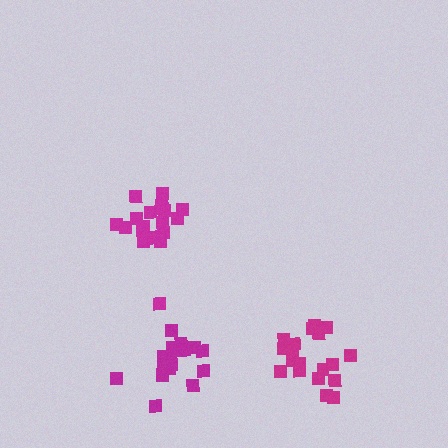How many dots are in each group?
Group 1: 20 dots, Group 2: 19 dots, Group 3: 20 dots (59 total).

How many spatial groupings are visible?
There are 3 spatial groupings.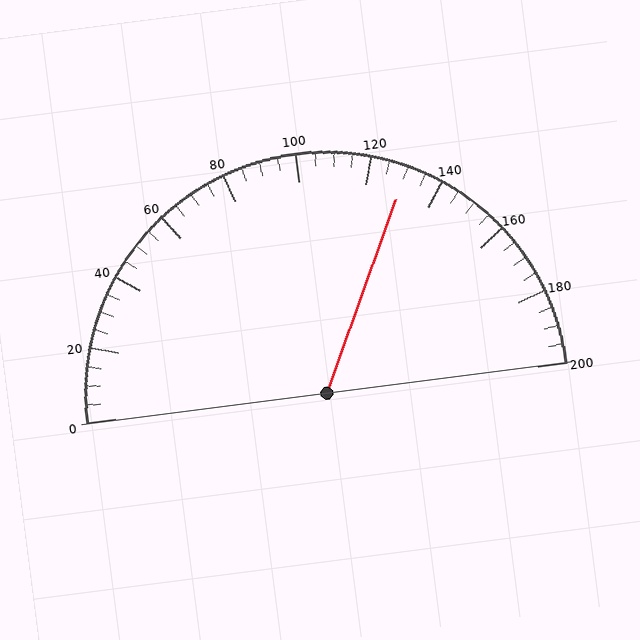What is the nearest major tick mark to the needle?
The nearest major tick mark is 120.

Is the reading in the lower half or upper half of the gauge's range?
The reading is in the upper half of the range (0 to 200).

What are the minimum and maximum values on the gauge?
The gauge ranges from 0 to 200.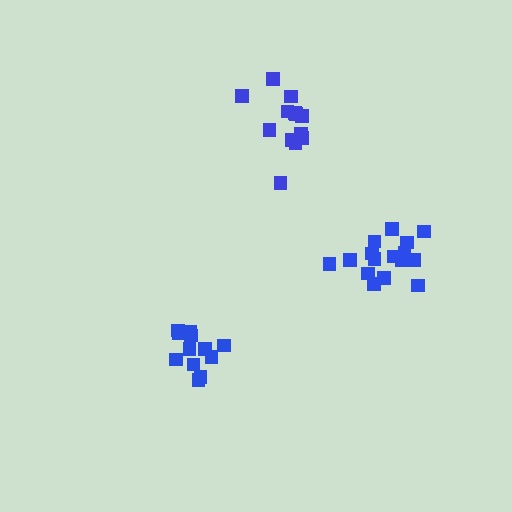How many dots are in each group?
Group 1: 16 dots, Group 2: 13 dots, Group 3: 12 dots (41 total).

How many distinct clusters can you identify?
There are 3 distinct clusters.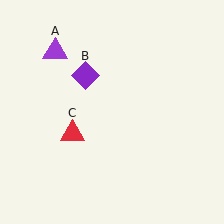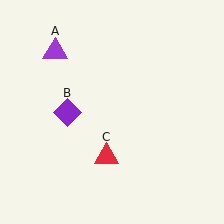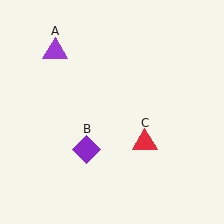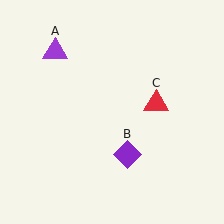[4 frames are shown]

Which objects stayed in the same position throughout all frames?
Purple triangle (object A) remained stationary.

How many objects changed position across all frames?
2 objects changed position: purple diamond (object B), red triangle (object C).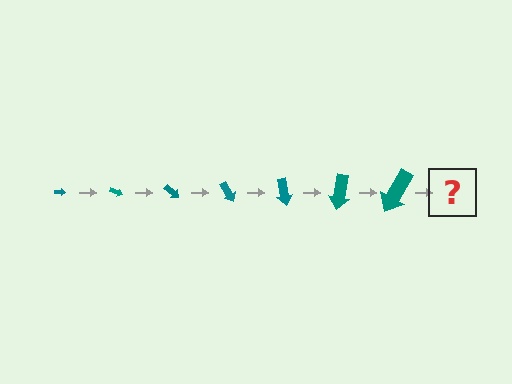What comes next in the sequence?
The next element should be an arrow, larger than the previous one and rotated 140 degrees from the start.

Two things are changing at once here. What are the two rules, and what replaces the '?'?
The two rules are that the arrow grows larger each step and it rotates 20 degrees each step. The '?' should be an arrow, larger than the previous one and rotated 140 degrees from the start.